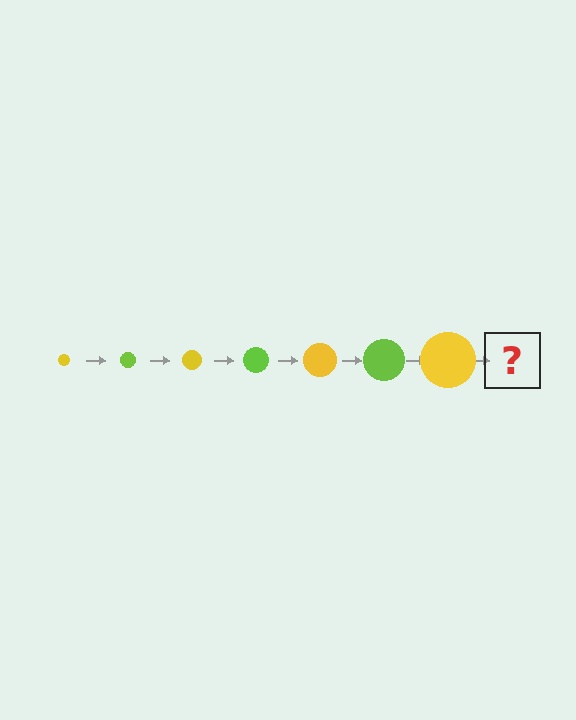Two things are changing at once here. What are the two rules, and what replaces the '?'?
The two rules are that the circle grows larger each step and the color cycles through yellow and lime. The '?' should be a lime circle, larger than the previous one.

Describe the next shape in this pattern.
It should be a lime circle, larger than the previous one.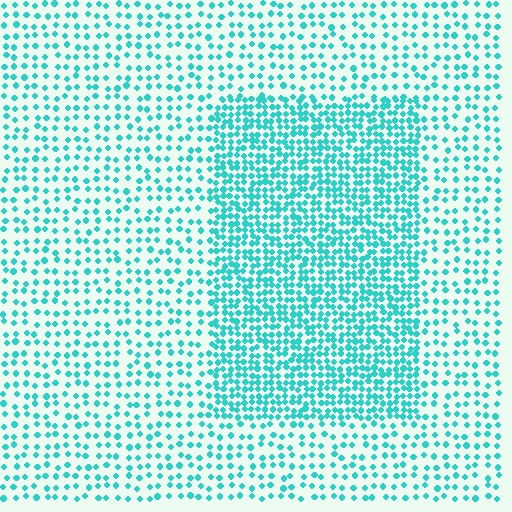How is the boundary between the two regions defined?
The boundary is defined by a change in element density (approximately 2.2x ratio). All elements are the same color, size, and shape.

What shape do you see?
I see a rectangle.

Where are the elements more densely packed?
The elements are more densely packed inside the rectangle boundary.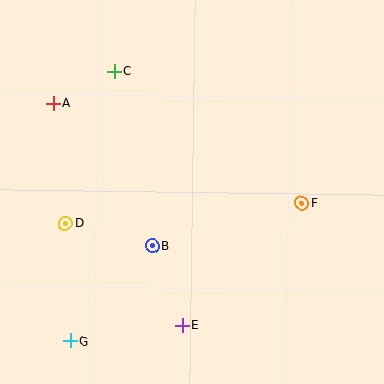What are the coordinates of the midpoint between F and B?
The midpoint between F and B is at (227, 224).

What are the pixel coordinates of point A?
Point A is at (54, 104).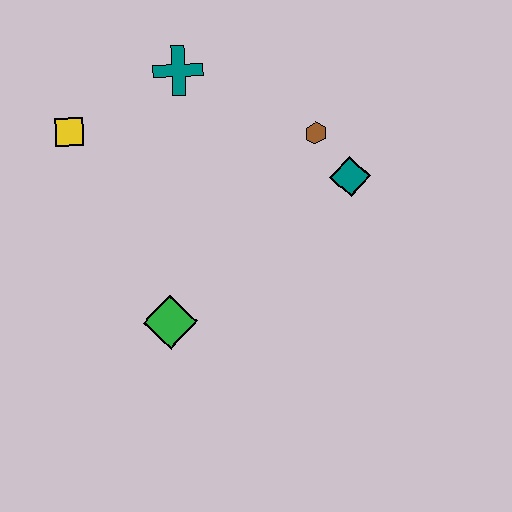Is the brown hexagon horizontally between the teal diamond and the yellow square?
Yes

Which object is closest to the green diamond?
The yellow square is closest to the green diamond.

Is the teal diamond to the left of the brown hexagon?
No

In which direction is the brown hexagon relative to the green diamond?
The brown hexagon is above the green diamond.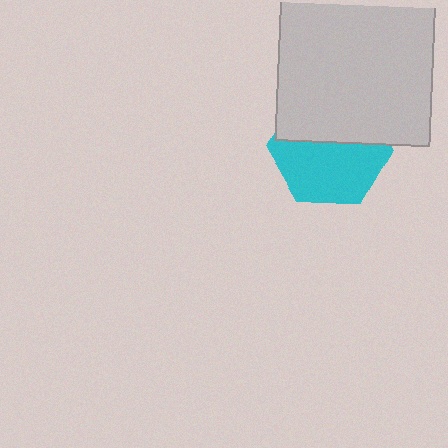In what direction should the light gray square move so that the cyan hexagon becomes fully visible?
The light gray square should move up. That is the shortest direction to clear the overlap and leave the cyan hexagon fully visible.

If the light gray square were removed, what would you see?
You would see the complete cyan hexagon.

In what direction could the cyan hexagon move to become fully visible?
The cyan hexagon could move down. That would shift it out from behind the light gray square entirely.